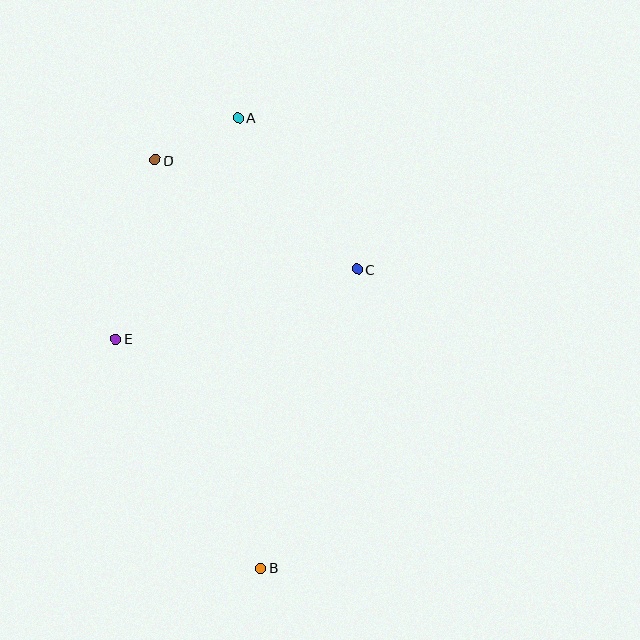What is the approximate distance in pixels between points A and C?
The distance between A and C is approximately 193 pixels.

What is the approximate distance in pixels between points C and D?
The distance between C and D is approximately 230 pixels.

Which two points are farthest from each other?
Points A and B are farthest from each other.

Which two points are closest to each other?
Points A and D are closest to each other.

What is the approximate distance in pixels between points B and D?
The distance between B and D is approximately 421 pixels.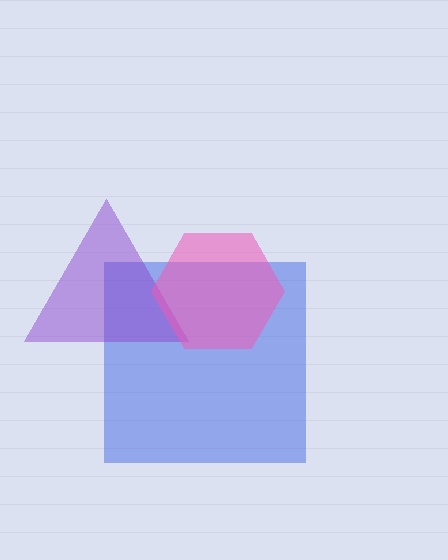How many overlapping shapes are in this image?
There are 3 overlapping shapes in the image.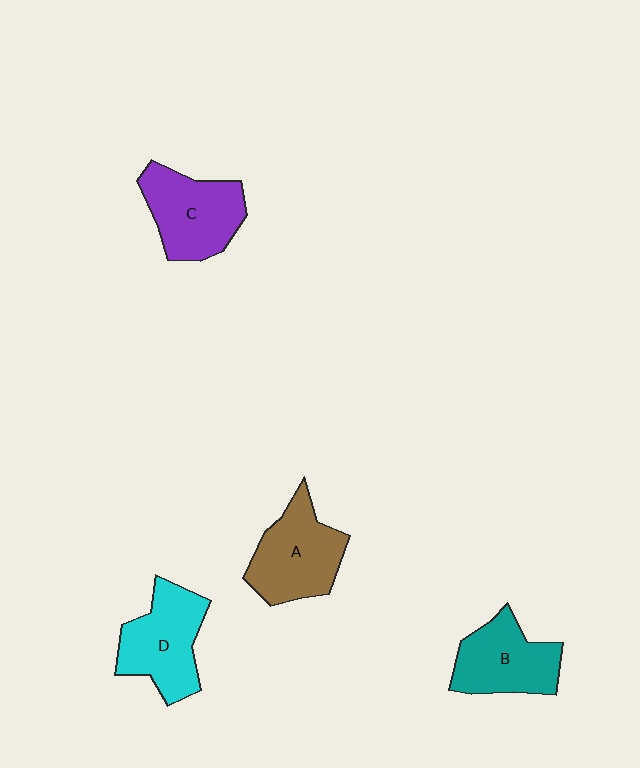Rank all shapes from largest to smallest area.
From largest to smallest: A (brown), C (purple), D (cyan), B (teal).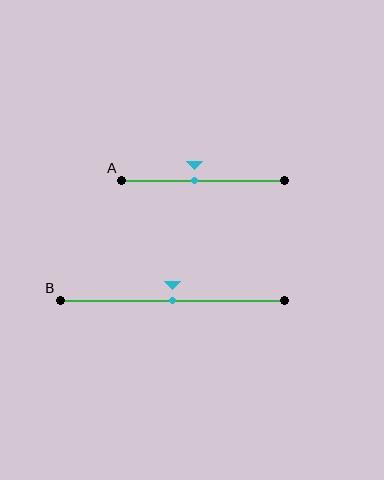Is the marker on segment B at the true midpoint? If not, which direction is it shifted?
Yes, the marker on segment B is at the true midpoint.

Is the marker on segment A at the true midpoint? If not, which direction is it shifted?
No, the marker on segment A is shifted to the left by about 5% of the segment length.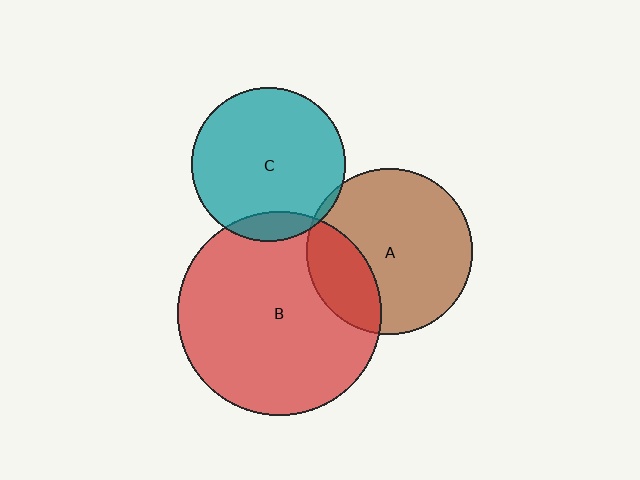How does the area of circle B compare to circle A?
Approximately 1.5 times.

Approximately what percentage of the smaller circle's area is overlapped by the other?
Approximately 10%.